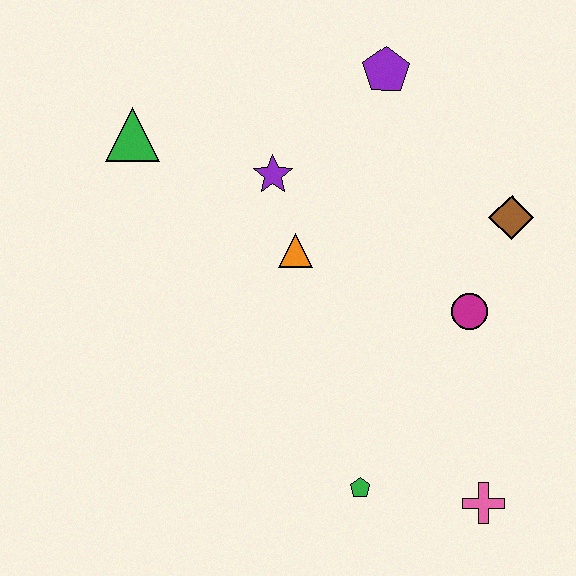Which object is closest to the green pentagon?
The pink cross is closest to the green pentagon.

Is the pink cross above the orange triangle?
No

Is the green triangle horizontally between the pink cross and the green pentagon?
No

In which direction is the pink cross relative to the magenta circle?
The pink cross is below the magenta circle.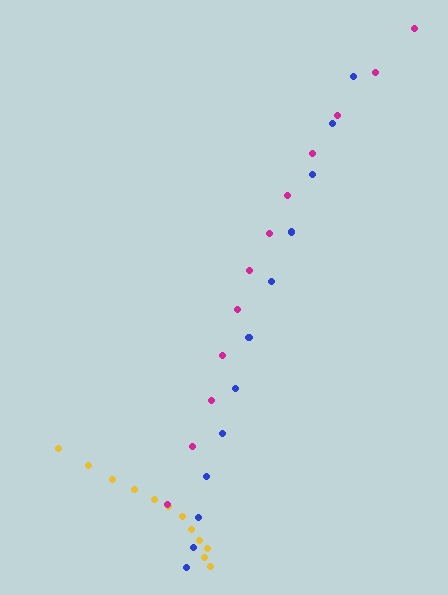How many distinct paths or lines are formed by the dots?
There are 3 distinct paths.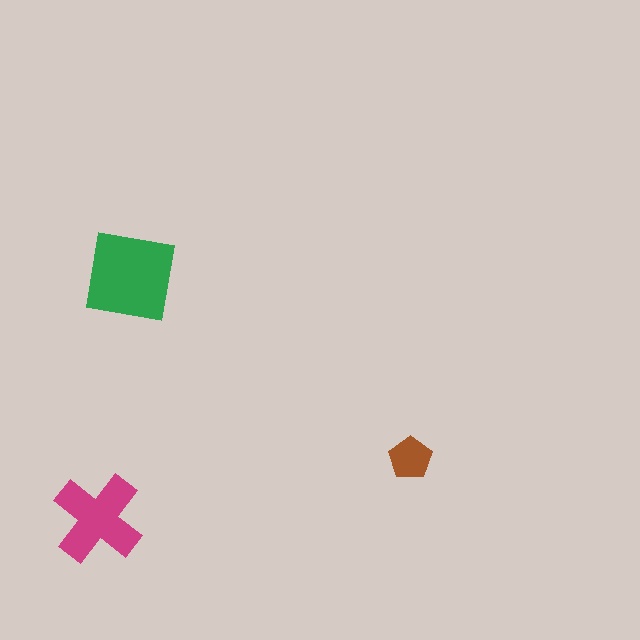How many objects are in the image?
There are 3 objects in the image.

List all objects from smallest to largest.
The brown pentagon, the magenta cross, the green square.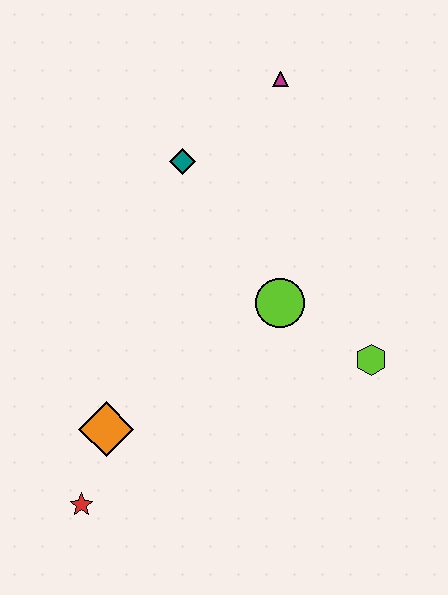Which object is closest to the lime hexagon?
The lime circle is closest to the lime hexagon.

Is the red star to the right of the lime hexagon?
No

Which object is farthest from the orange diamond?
The magenta triangle is farthest from the orange diamond.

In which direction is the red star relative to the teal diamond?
The red star is below the teal diamond.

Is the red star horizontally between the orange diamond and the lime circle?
No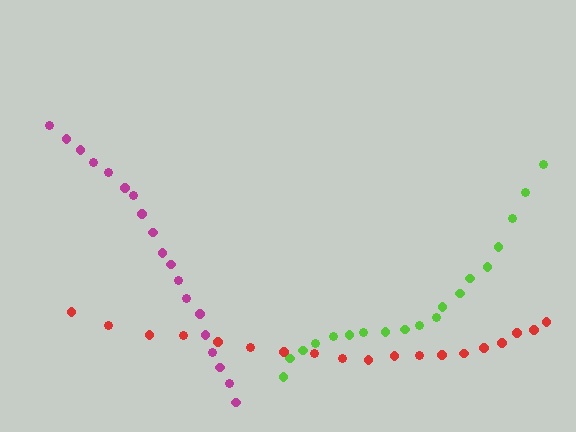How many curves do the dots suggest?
There are 3 distinct paths.